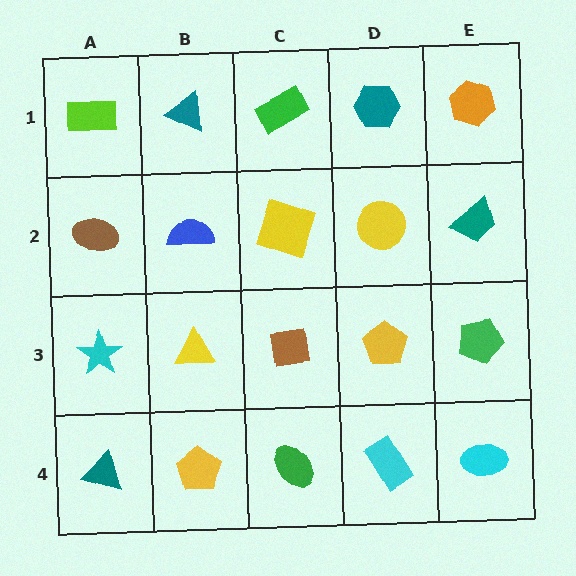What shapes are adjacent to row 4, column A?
A cyan star (row 3, column A), a yellow pentagon (row 4, column B).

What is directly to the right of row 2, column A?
A blue semicircle.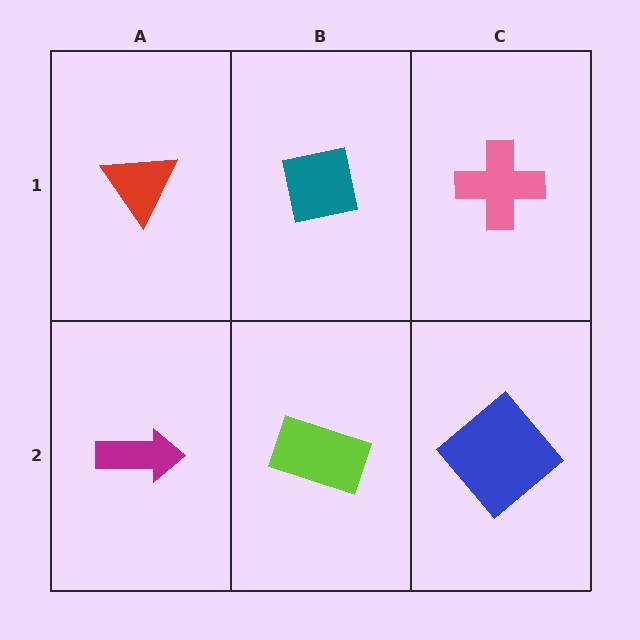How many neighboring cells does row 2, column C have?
2.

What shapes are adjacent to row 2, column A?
A red triangle (row 1, column A), a lime rectangle (row 2, column B).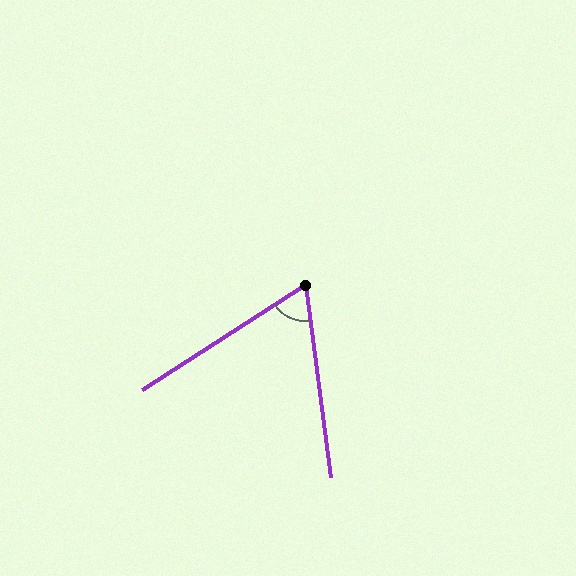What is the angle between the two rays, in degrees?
Approximately 65 degrees.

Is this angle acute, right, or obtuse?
It is acute.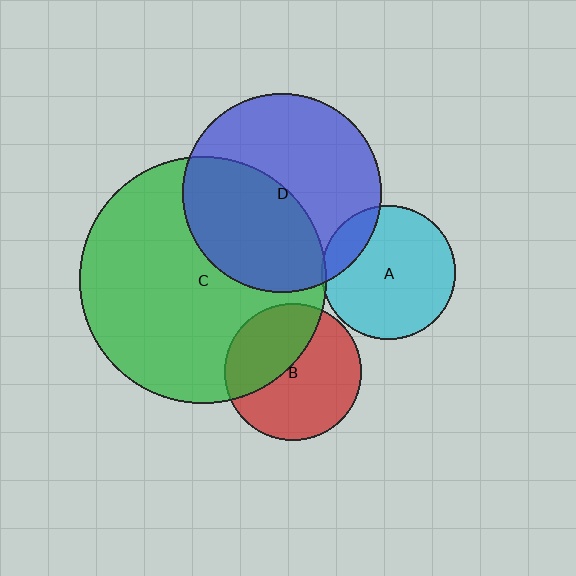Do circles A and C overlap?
Yes.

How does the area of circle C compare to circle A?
Approximately 3.4 times.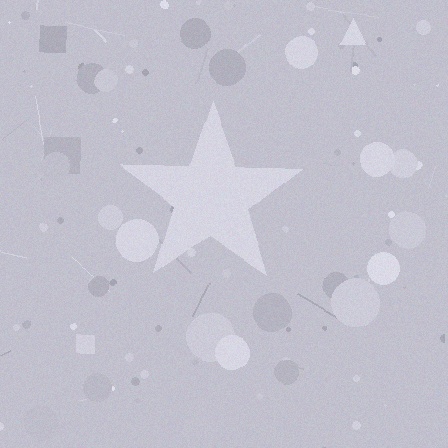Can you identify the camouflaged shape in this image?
The camouflaged shape is a star.